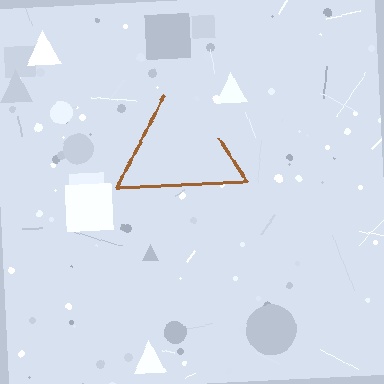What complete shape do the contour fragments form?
The contour fragments form a triangle.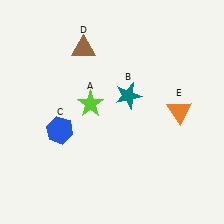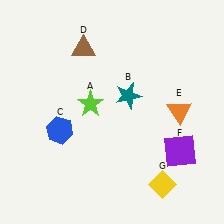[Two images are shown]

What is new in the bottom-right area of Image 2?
A purple square (F) was added in the bottom-right area of Image 2.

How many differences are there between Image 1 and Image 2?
There are 2 differences between the two images.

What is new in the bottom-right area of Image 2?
A yellow diamond (G) was added in the bottom-right area of Image 2.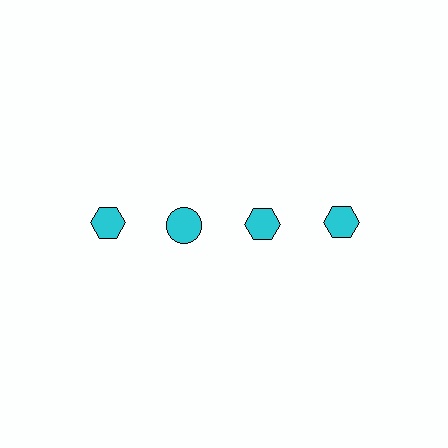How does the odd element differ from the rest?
It has a different shape: circle instead of hexagon.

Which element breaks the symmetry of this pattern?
The cyan circle in the top row, second from left column breaks the symmetry. All other shapes are cyan hexagons.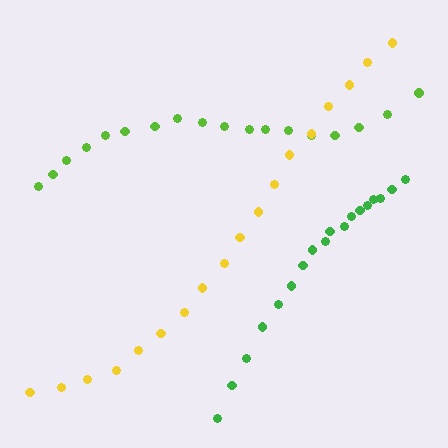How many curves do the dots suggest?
There are 3 distinct paths.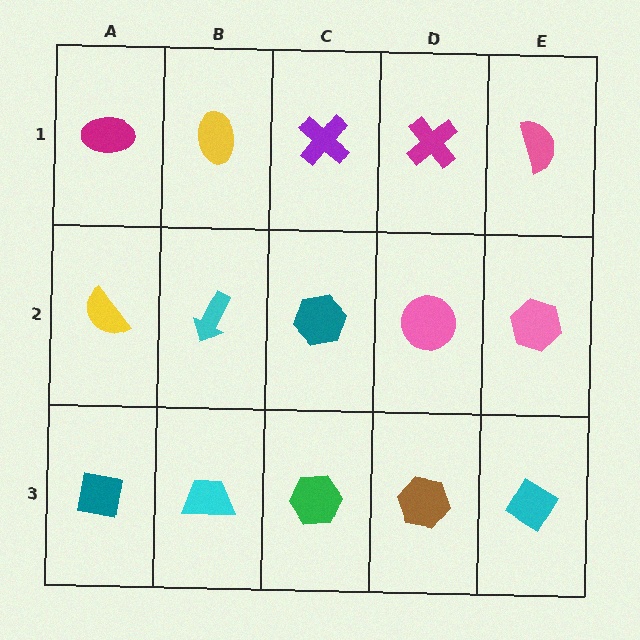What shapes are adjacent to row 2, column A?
A magenta ellipse (row 1, column A), a teal square (row 3, column A), a cyan arrow (row 2, column B).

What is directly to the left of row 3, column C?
A cyan trapezoid.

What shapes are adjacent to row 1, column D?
A pink circle (row 2, column D), a purple cross (row 1, column C), a pink semicircle (row 1, column E).